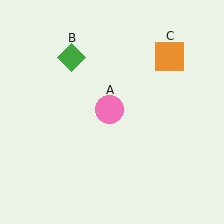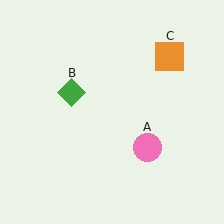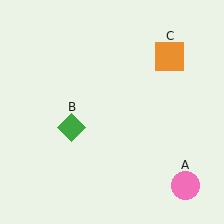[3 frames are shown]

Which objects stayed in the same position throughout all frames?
Orange square (object C) remained stationary.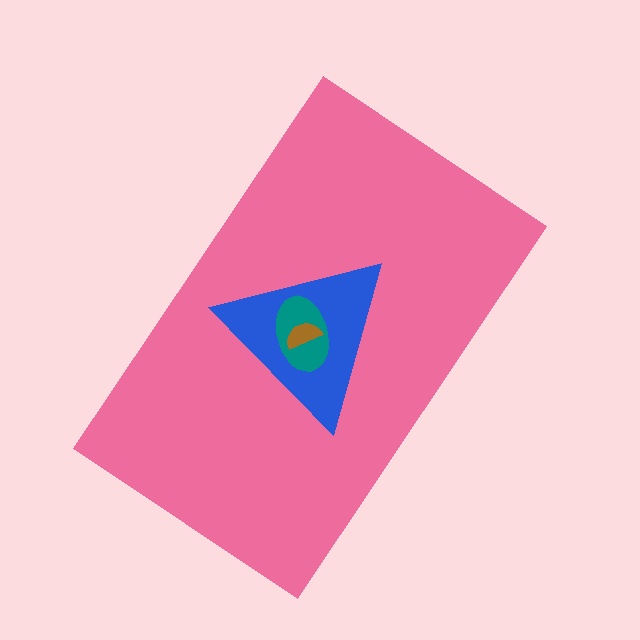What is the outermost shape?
The pink rectangle.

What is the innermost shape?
The brown semicircle.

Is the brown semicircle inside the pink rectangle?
Yes.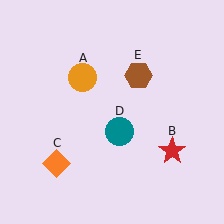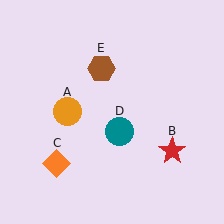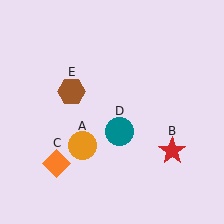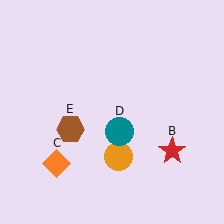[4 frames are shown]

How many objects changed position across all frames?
2 objects changed position: orange circle (object A), brown hexagon (object E).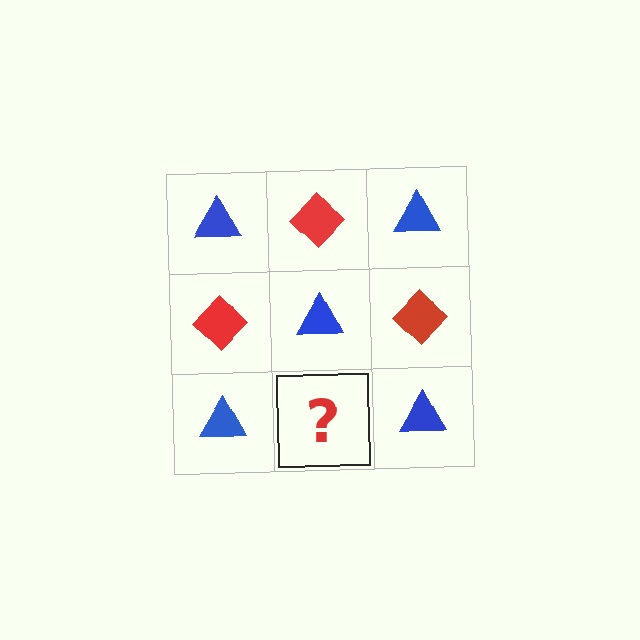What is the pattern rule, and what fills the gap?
The rule is that it alternates blue triangle and red diamond in a checkerboard pattern. The gap should be filled with a red diamond.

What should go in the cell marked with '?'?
The missing cell should contain a red diamond.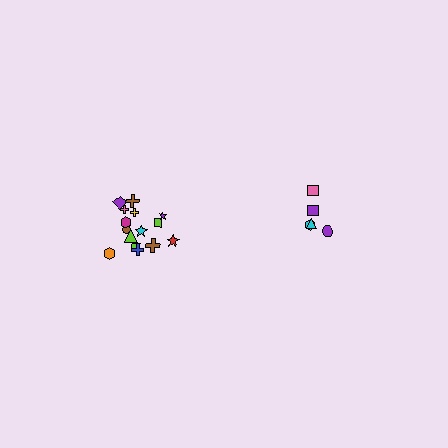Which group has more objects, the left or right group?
The left group.